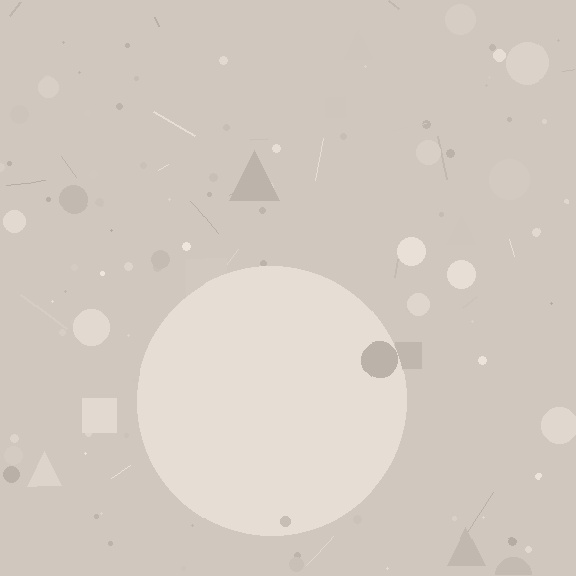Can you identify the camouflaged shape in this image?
The camouflaged shape is a circle.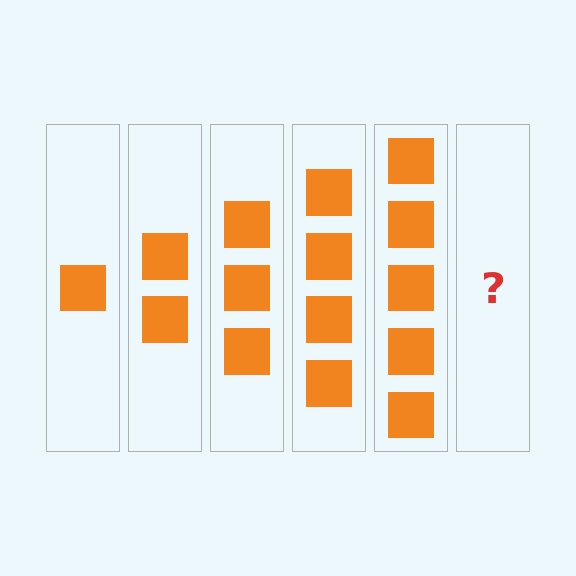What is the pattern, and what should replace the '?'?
The pattern is that each step adds one more square. The '?' should be 6 squares.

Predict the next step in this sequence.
The next step is 6 squares.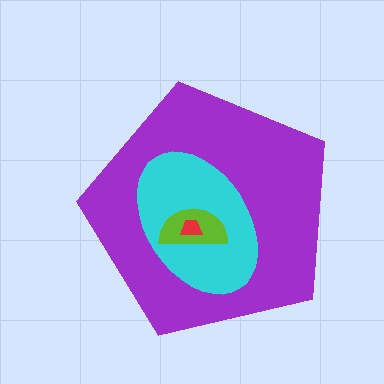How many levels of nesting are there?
4.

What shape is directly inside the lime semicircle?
The red trapezoid.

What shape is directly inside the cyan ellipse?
The lime semicircle.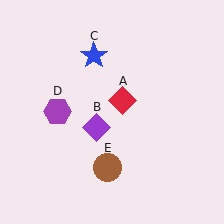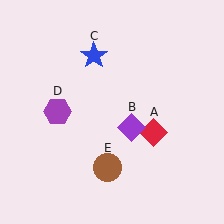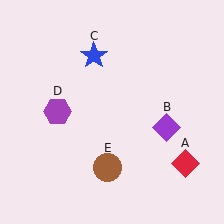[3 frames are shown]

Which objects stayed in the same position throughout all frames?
Blue star (object C) and purple hexagon (object D) and brown circle (object E) remained stationary.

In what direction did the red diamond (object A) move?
The red diamond (object A) moved down and to the right.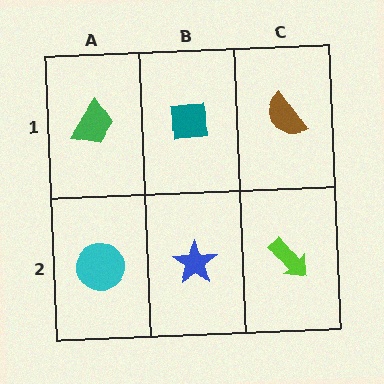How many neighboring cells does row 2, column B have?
3.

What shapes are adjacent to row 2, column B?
A teal square (row 1, column B), a cyan circle (row 2, column A), a lime arrow (row 2, column C).